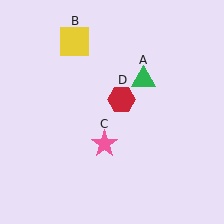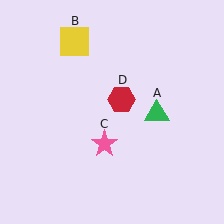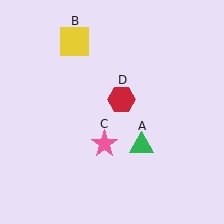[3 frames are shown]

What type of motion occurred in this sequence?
The green triangle (object A) rotated clockwise around the center of the scene.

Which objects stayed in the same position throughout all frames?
Yellow square (object B) and pink star (object C) and red hexagon (object D) remained stationary.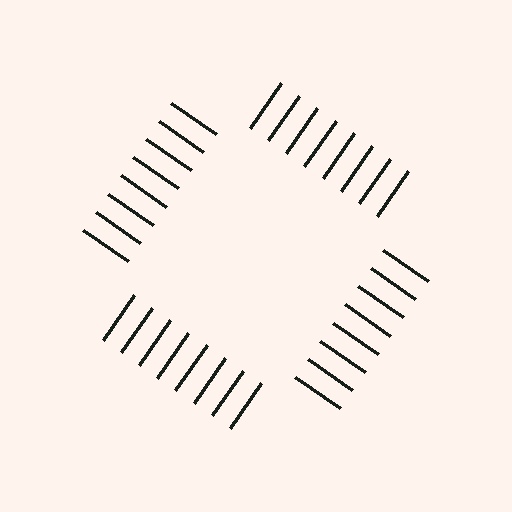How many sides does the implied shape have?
4 sides — the line-ends trace a square.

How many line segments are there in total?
32 — 8 along each of the 4 edges.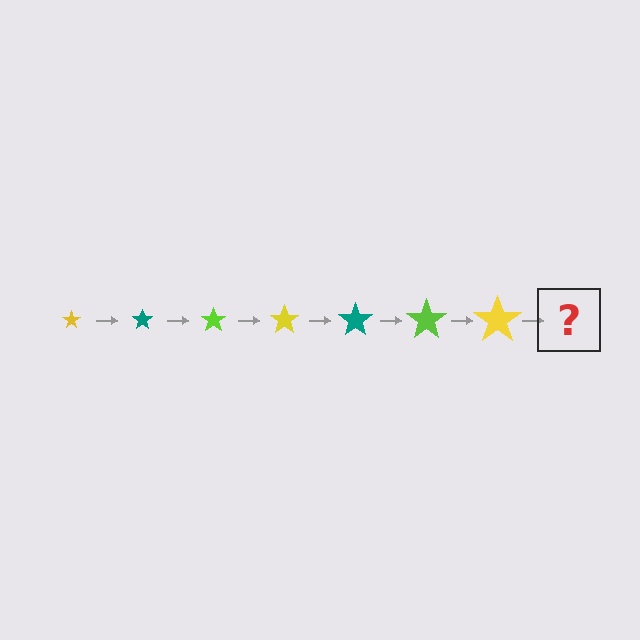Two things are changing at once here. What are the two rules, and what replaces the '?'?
The two rules are that the star grows larger each step and the color cycles through yellow, teal, and lime. The '?' should be a teal star, larger than the previous one.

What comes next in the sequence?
The next element should be a teal star, larger than the previous one.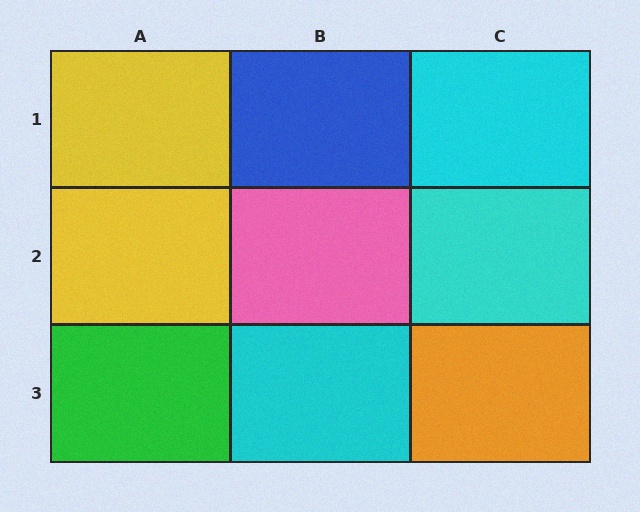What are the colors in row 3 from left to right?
Green, cyan, orange.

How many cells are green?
1 cell is green.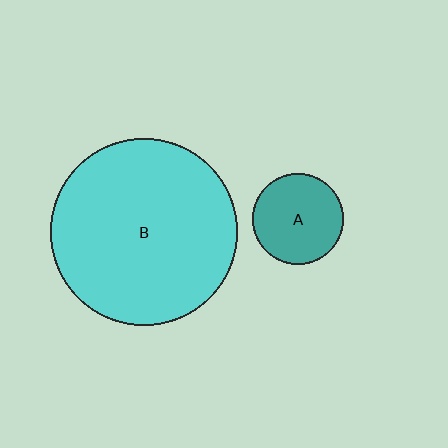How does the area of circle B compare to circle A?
Approximately 4.2 times.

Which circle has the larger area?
Circle B (cyan).